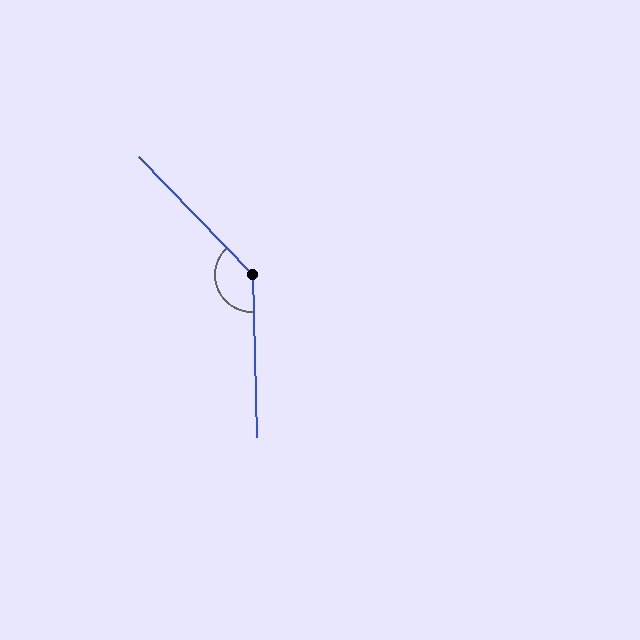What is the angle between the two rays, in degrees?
Approximately 138 degrees.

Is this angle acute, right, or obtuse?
It is obtuse.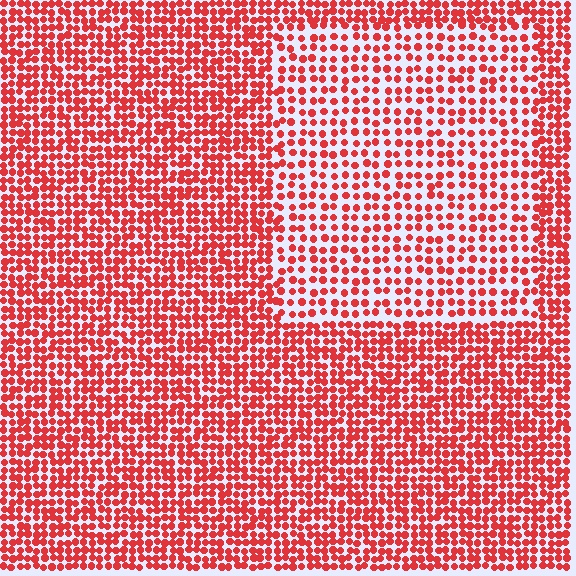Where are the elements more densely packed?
The elements are more densely packed outside the rectangle boundary.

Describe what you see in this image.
The image contains small red elements arranged at two different densities. A rectangle-shaped region is visible where the elements are less densely packed than the surrounding area.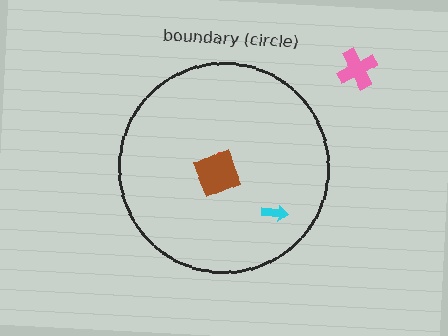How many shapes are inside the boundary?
3 inside, 1 outside.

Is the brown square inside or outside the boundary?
Inside.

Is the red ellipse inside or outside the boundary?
Inside.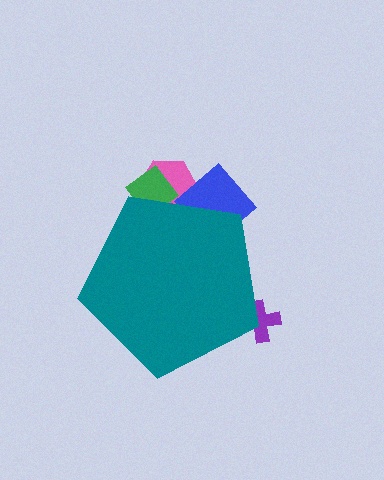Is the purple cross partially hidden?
Yes, the purple cross is partially hidden behind the teal pentagon.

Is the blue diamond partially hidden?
Yes, the blue diamond is partially hidden behind the teal pentagon.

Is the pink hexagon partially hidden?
Yes, the pink hexagon is partially hidden behind the teal pentagon.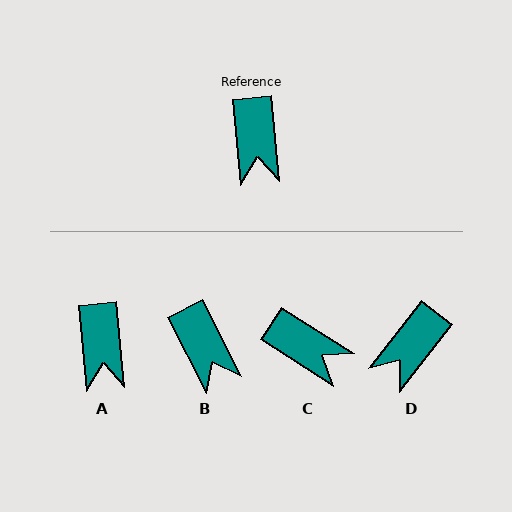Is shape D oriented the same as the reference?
No, it is off by about 44 degrees.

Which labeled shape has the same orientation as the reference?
A.